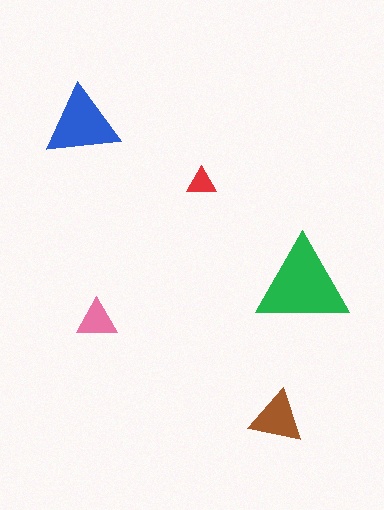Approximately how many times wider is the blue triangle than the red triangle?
About 2.5 times wider.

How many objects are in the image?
There are 5 objects in the image.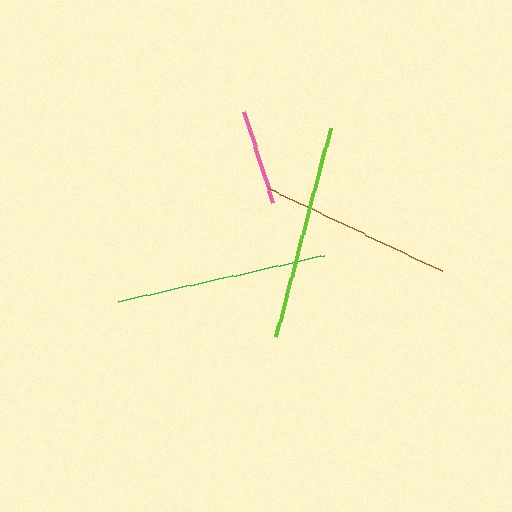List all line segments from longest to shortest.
From longest to shortest: lime, green, brown, pink.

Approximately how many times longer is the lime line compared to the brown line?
The lime line is approximately 1.1 times the length of the brown line.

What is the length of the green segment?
The green segment is approximately 212 pixels long.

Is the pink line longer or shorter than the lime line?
The lime line is longer than the pink line.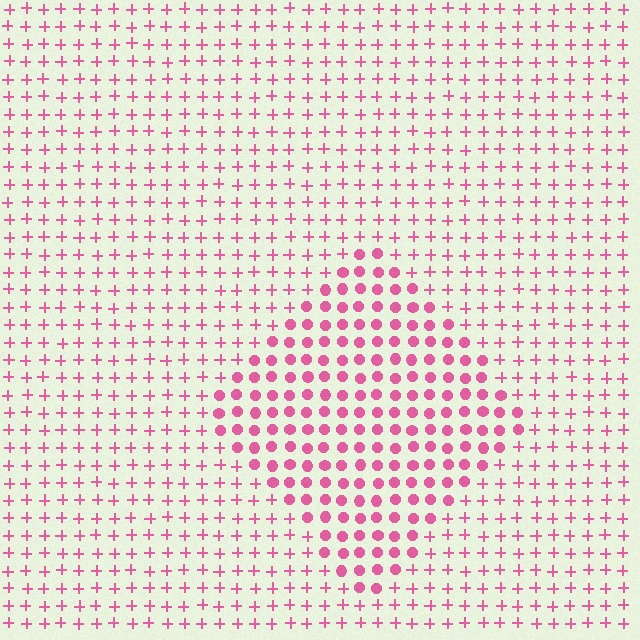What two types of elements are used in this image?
The image uses circles inside the diamond region and plus signs outside it.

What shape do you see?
I see a diamond.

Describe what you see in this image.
The image is filled with small pink elements arranged in a uniform grid. A diamond-shaped region contains circles, while the surrounding area contains plus signs. The boundary is defined purely by the change in element shape.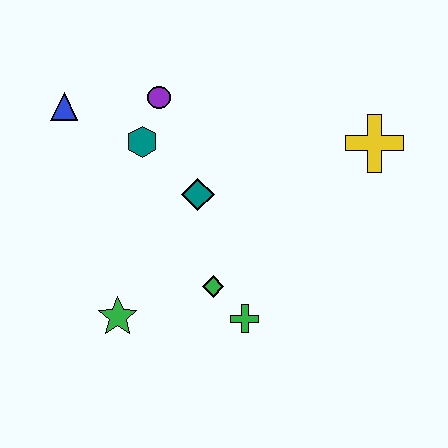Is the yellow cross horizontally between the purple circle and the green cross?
No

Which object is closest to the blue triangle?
The teal hexagon is closest to the blue triangle.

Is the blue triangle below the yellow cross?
No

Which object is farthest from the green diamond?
The blue triangle is farthest from the green diamond.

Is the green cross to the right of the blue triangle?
Yes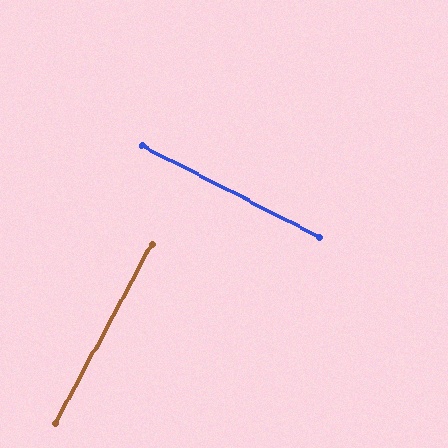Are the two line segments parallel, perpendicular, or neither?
Perpendicular — they meet at approximately 89°.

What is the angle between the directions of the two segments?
Approximately 89 degrees.